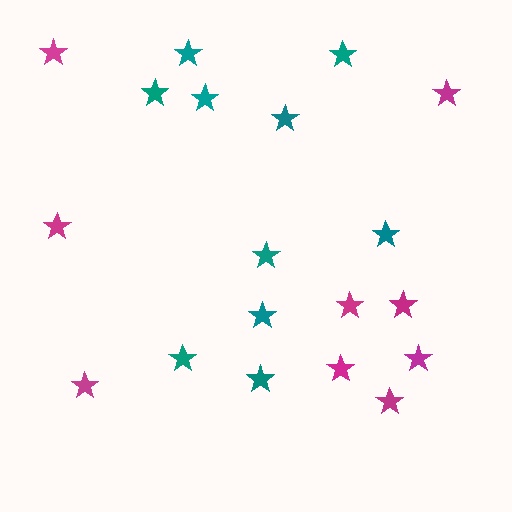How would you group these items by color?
There are 2 groups: one group of teal stars (10) and one group of magenta stars (9).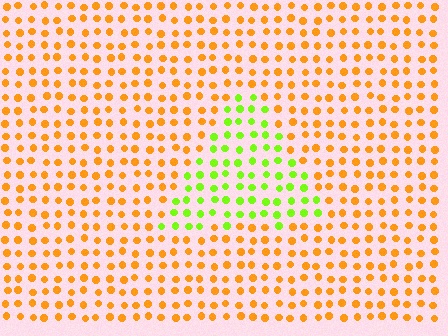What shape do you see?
I see a triangle.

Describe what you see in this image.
The image is filled with small orange elements in a uniform arrangement. A triangle-shaped region is visible where the elements are tinted to a slightly different hue, forming a subtle color boundary.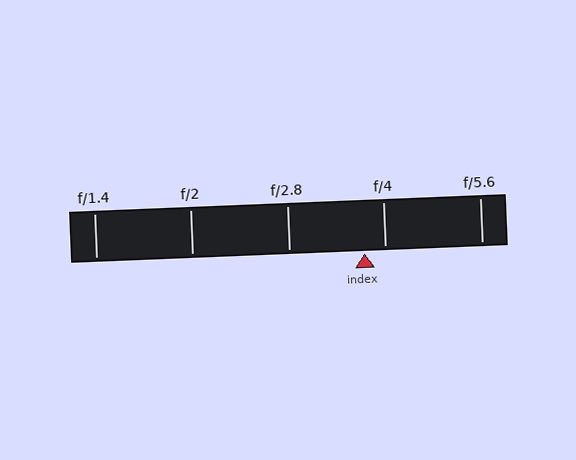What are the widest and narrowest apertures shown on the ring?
The widest aperture shown is f/1.4 and the narrowest is f/5.6.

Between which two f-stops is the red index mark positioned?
The index mark is between f/2.8 and f/4.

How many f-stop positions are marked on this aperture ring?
There are 5 f-stop positions marked.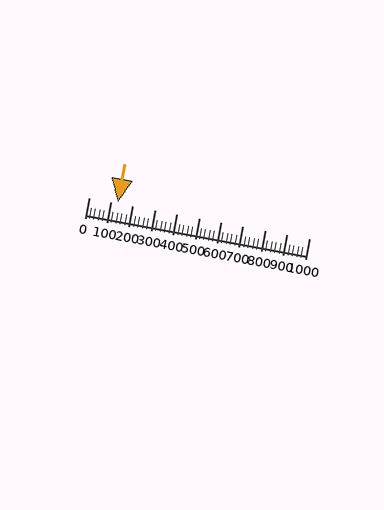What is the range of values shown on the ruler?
The ruler shows values from 0 to 1000.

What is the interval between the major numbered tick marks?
The major tick marks are spaced 100 units apart.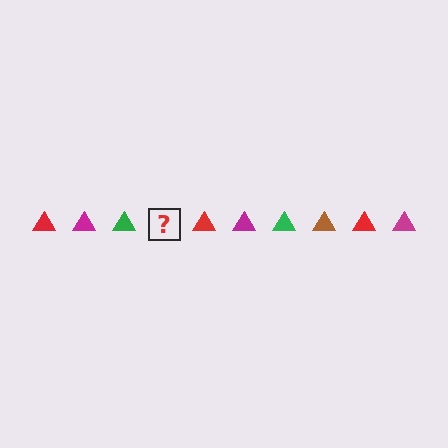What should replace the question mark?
The question mark should be replaced with a brown triangle.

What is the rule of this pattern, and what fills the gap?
The rule is that the pattern cycles through red, magenta, green, brown triangles. The gap should be filled with a brown triangle.